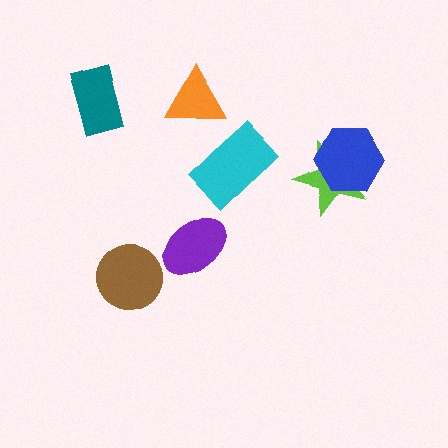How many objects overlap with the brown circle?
0 objects overlap with the brown circle.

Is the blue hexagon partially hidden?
No, no other shape covers it.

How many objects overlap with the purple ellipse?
0 objects overlap with the purple ellipse.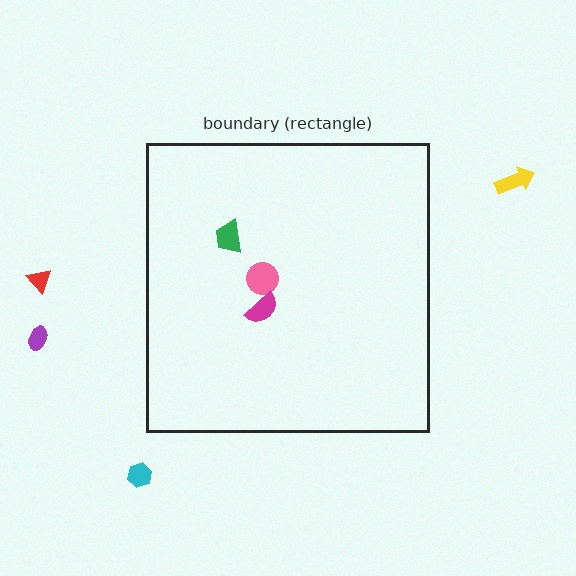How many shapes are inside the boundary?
3 inside, 4 outside.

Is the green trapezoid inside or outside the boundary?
Inside.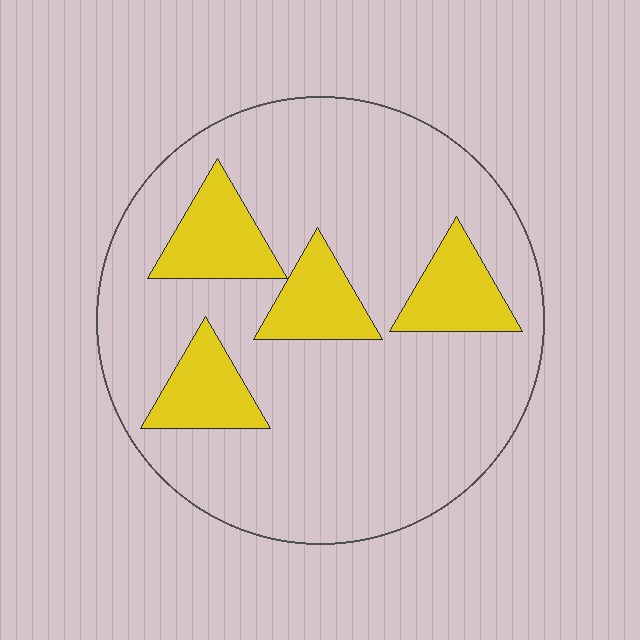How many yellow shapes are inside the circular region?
4.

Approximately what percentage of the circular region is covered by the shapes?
Approximately 20%.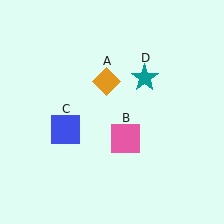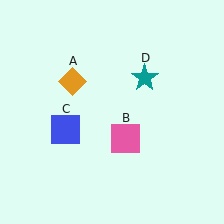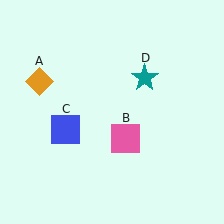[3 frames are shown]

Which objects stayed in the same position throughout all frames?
Pink square (object B) and blue square (object C) and teal star (object D) remained stationary.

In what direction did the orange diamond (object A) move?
The orange diamond (object A) moved left.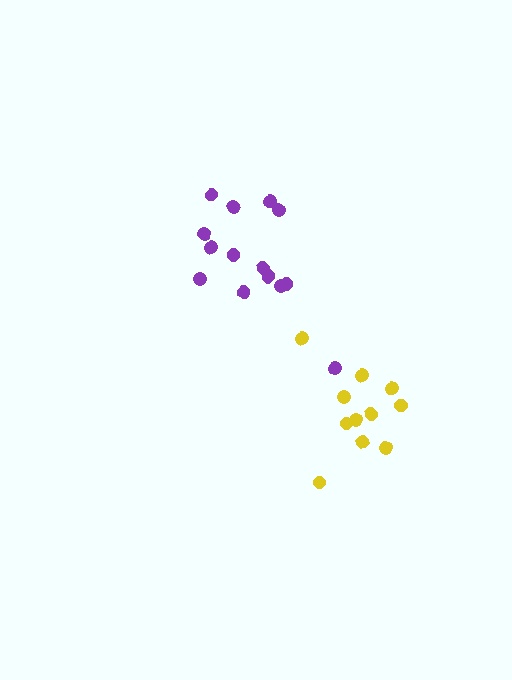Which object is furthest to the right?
The yellow cluster is rightmost.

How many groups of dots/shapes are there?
There are 2 groups.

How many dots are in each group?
Group 1: 11 dots, Group 2: 14 dots (25 total).